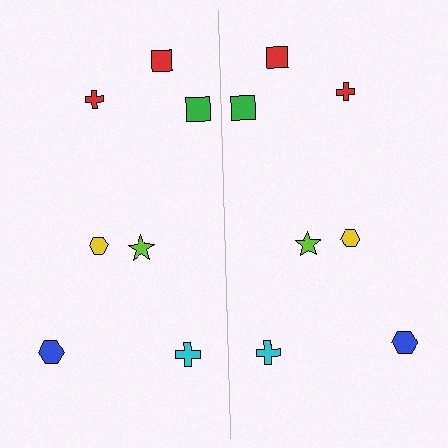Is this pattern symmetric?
Yes, this pattern has bilateral (reflection) symmetry.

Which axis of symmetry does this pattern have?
The pattern has a vertical axis of symmetry running through the center of the image.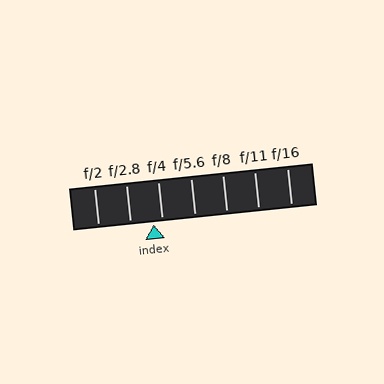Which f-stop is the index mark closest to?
The index mark is closest to f/4.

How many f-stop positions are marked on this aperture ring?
There are 7 f-stop positions marked.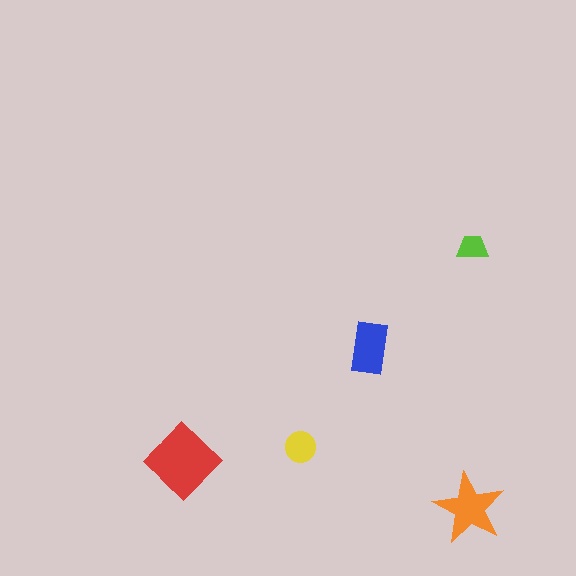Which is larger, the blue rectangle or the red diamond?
The red diamond.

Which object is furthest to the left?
The red diamond is leftmost.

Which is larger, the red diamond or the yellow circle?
The red diamond.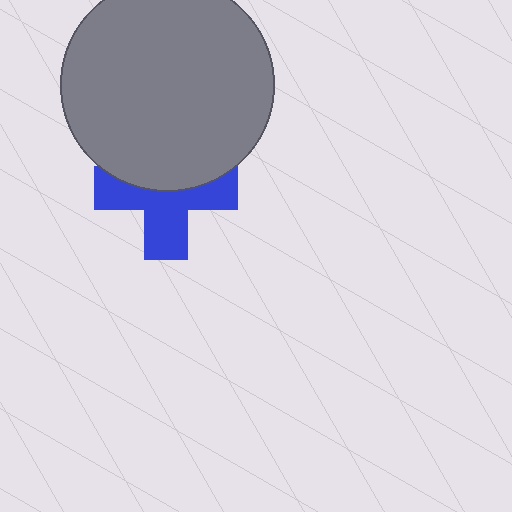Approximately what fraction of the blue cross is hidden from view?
Roughly 44% of the blue cross is hidden behind the gray circle.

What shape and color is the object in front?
The object in front is a gray circle.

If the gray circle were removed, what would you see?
You would see the complete blue cross.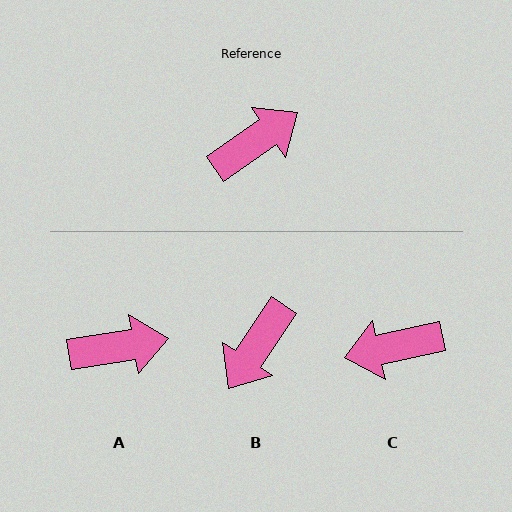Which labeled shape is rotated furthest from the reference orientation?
C, about 158 degrees away.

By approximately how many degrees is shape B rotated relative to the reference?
Approximately 158 degrees clockwise.